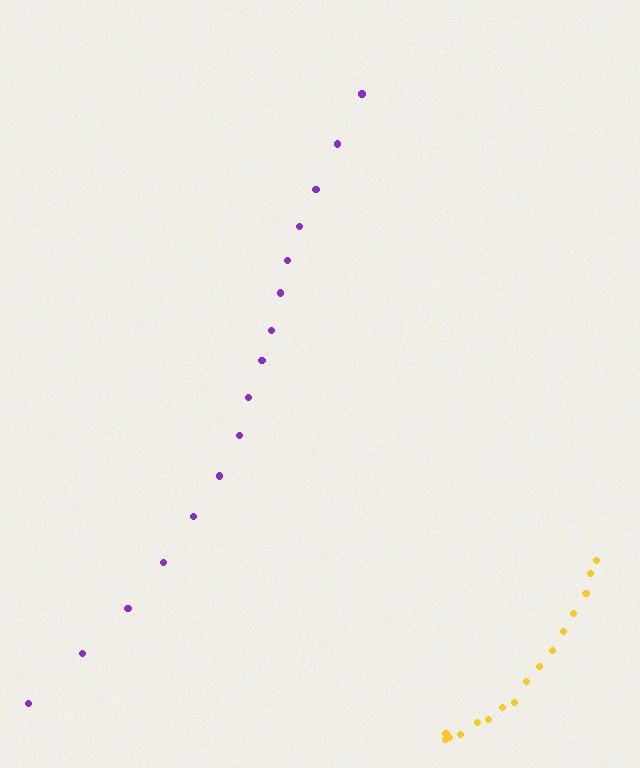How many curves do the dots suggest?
There are 2 distinct paths.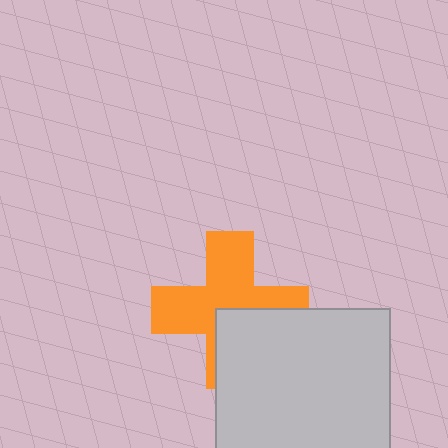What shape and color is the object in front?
The object in front is a light gray square.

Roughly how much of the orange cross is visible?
About half of it is visible (roughly 64%).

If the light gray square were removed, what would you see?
You would see the complete orange cross.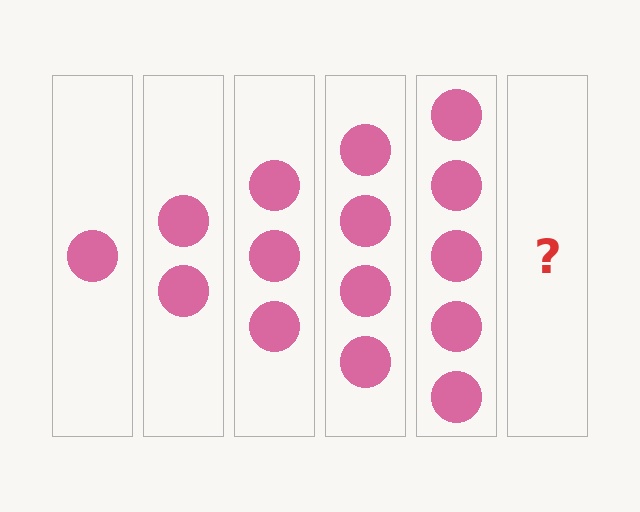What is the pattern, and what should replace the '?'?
The pattern is that each step adds one more circle. The '?' should be 6 circles.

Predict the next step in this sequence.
The next step is 6 circles.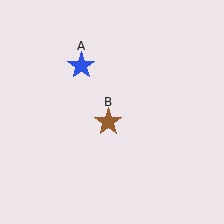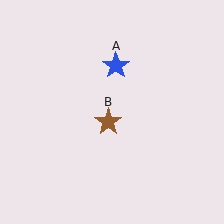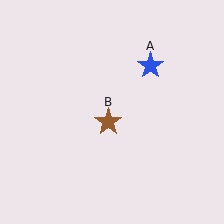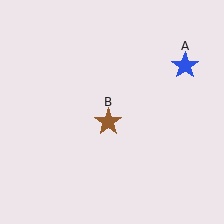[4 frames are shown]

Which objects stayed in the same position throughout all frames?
Brown star (object B) remained stationary.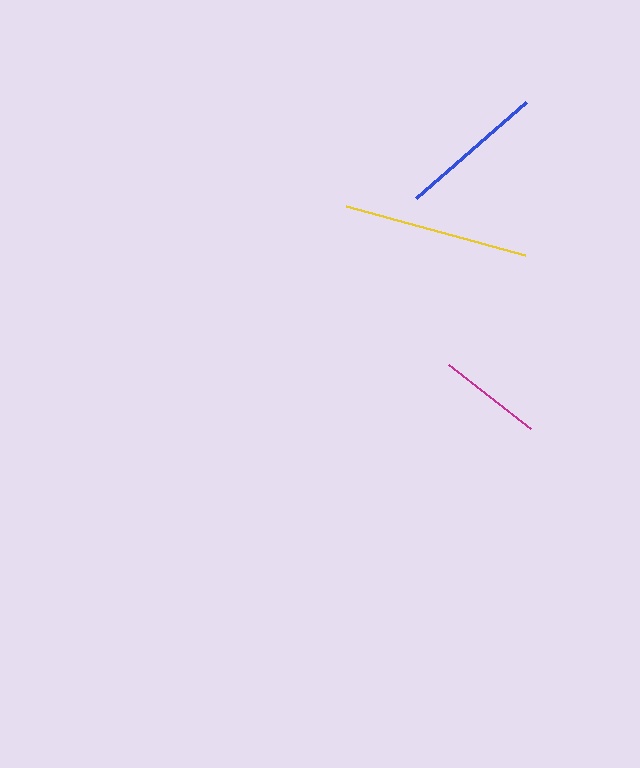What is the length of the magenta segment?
The magenta segment is approximately 104 pixels long.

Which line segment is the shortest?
The magenta line is the shortest at approximately 104 pixels.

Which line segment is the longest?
The yellow line is the longest at approximately 186 pixels.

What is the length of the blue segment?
The blue segment is approximately 145 pixels long.